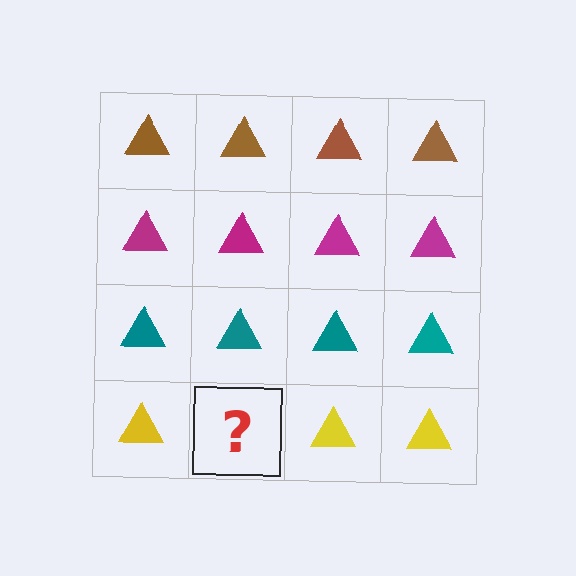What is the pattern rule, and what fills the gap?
The rule is that each row has a consistent color. The gap should be filled with a yellow triangle.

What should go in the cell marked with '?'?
The missing cell should contain a yellow triangle.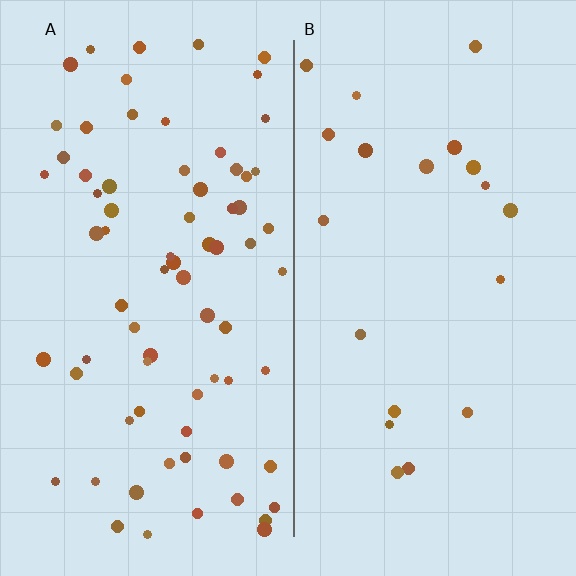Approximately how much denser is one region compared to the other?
Approximately 3.6× — region A over region B.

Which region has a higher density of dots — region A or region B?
A (the left).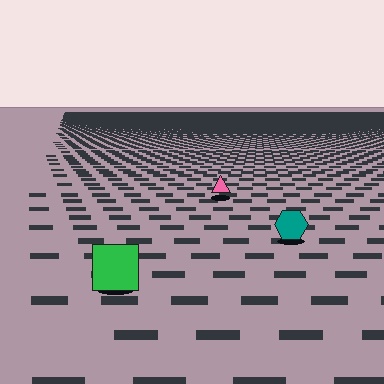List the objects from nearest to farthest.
From nearest to farthest: the green square, the teal hexagon, the pink triangle.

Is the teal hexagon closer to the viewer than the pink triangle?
Yes. The teal hexagon is closer — you can tell from the texture gradient: the ground texture is coarser near it.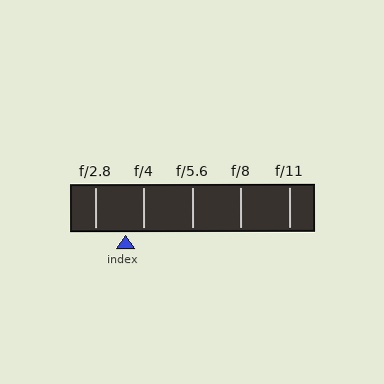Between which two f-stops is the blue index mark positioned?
The index mark is between f/2.8 and f/4.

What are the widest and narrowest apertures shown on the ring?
The widest aperture shown is f/2.8 and the narrowest is f/11.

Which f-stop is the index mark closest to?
The index mark is closest to f/4.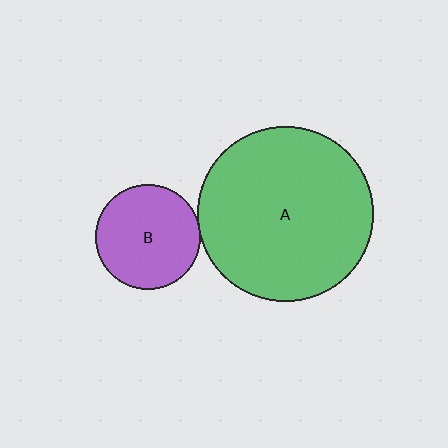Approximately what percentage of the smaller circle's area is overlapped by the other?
Approximately 5%.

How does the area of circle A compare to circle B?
Approximately 2.8 times.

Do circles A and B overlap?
Yes.